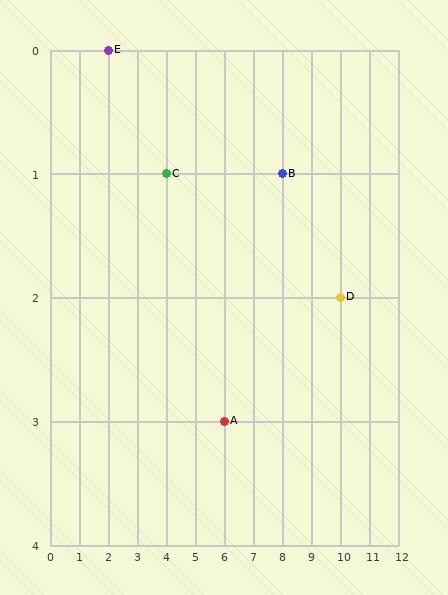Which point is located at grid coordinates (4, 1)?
Point C is at (4, 1).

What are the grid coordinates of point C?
Point C is at grid coordinates (4, 1).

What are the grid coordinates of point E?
Point E is at grid coordinates (2, 0).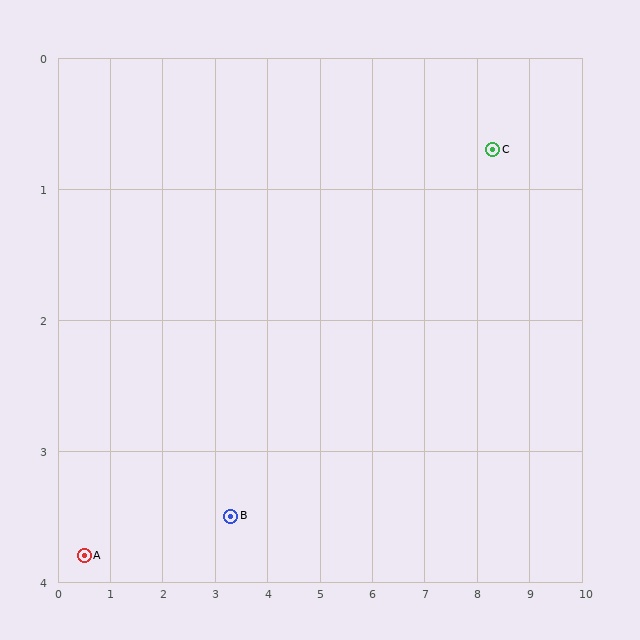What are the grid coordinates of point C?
Point C is at approximately (8.3, 0.7).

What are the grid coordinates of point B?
Point B is at approximately (3.3, 3.5).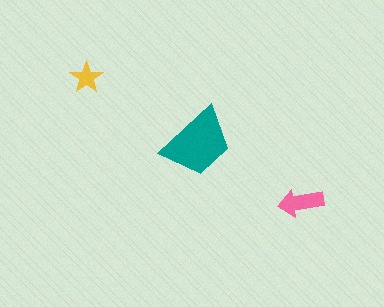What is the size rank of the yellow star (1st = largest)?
3rd.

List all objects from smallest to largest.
The yellow star, the pink arrow, the teal trapezoid.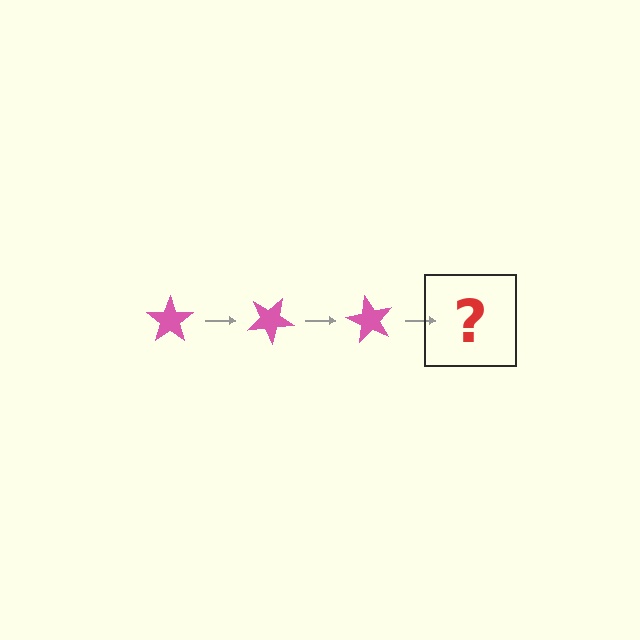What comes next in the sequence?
The next element should be a pink star rotated 90 degrees.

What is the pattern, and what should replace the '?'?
The pattern is that the star rotates 30 degrees each step. The '?' should be a pink star rotated 90 degrees.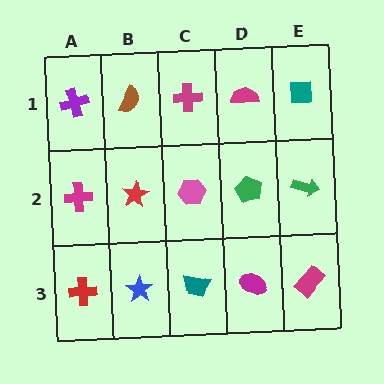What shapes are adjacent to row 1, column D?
A green pentagon (row 2, column D), a magenta cross (row 1, column C), a teal square (row 1, column E).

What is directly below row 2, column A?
A red cross.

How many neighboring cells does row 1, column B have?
3.